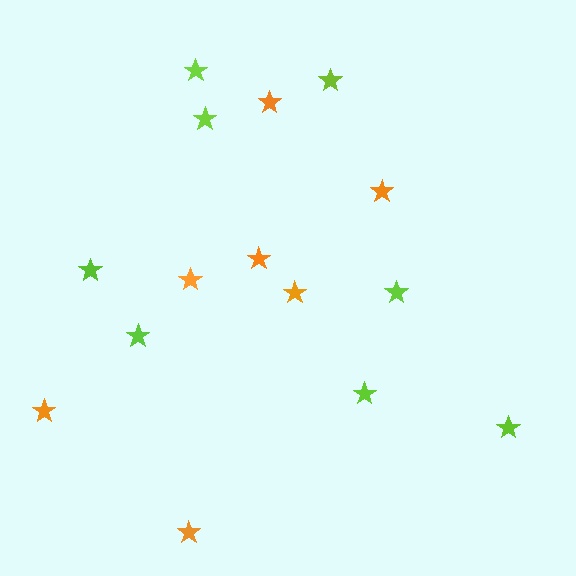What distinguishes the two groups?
There are 2 groups: one group of orange stars (7) and one group of lime stars (8).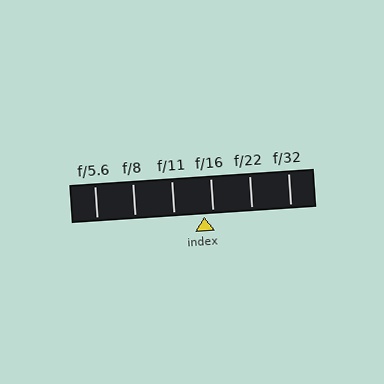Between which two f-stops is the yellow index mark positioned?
The index mark is between f/11 and f/16.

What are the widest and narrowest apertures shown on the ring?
The widest aperture shown is f/5.6 and the narrowest is f/32.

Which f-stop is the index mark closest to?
The index mark is closest to f/16.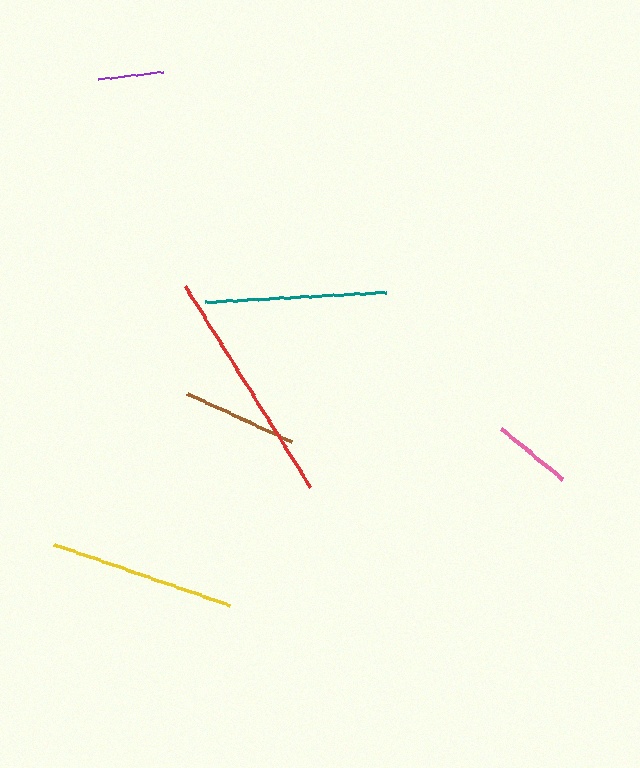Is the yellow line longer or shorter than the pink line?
The yellow line is longer than the pink line.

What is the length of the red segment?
The red segment is approximately 237 pixels long.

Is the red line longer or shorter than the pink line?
The red line is longer than the pink line.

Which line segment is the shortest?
The purple line is the shortest at approximately 66 pixels.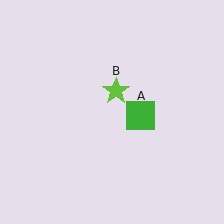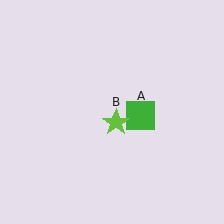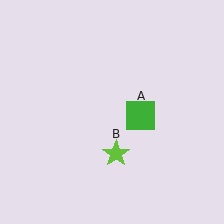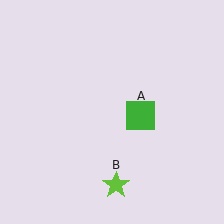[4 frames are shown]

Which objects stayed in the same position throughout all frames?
Green square (object A) remained stationary.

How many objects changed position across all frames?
1 object changed position: lime star (object B).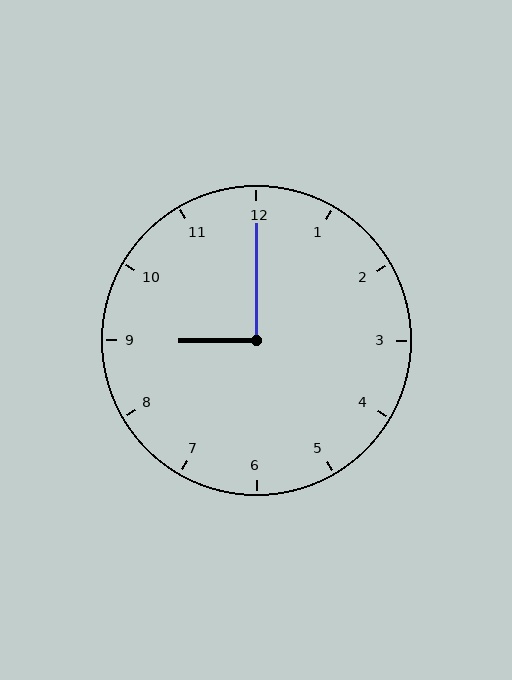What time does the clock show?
9:00.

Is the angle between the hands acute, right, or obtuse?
It is right.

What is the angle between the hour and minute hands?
Approximately 90 degrees.